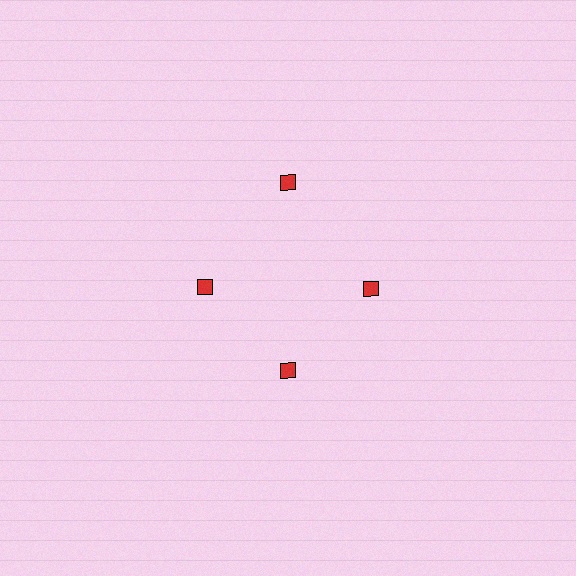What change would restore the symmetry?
The symmetry would be restored by moving it inward, back onto the ring so that all 4 diamonds sit at equal angles and equal distance from the center.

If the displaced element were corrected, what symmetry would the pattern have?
It would have 4-fold rotational symmetry — the pattern would map onto itself every 90 degrees.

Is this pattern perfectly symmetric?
No. The 4 red diamonds are arranged in a ring, but one element near the 12 o'clock position is pushed outward from the center, breaking the 4-fold rotational symmetry.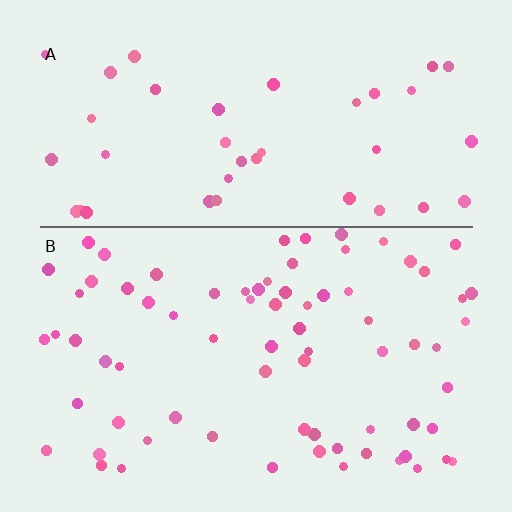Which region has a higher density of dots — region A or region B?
B (the bottom).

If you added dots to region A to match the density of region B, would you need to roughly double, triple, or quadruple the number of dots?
Approximately double.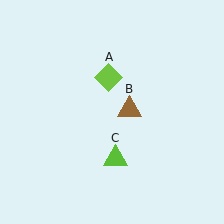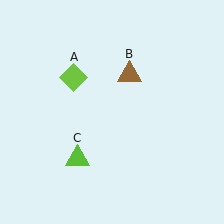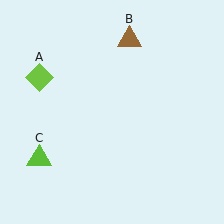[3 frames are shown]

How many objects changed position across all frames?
3 objects changed position: lime diamond (object A), brown triangle (object B), lime triangle (object C).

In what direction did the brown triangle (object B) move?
The brown triangle (object B) moved up.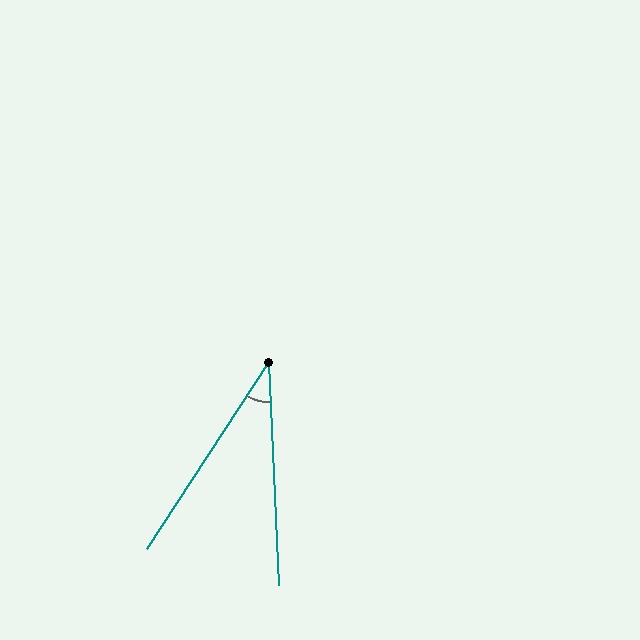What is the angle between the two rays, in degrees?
Approximately 36 degrees.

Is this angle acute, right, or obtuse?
It is acute.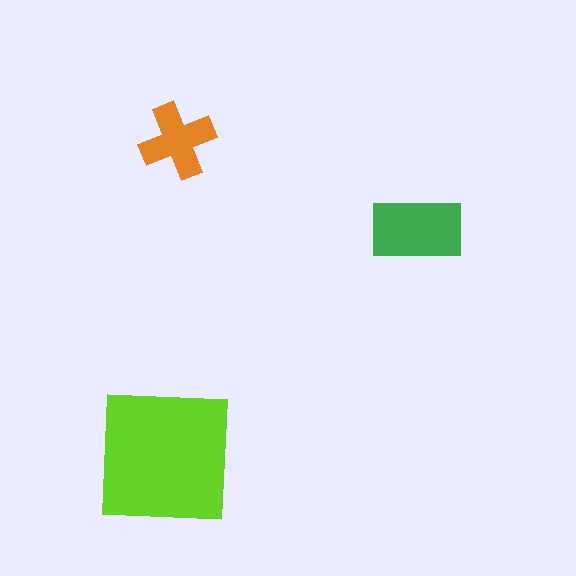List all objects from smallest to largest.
The orange cross, the green rectangle, the lime square.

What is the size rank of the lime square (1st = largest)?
1st.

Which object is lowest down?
The lime square is bottommost.